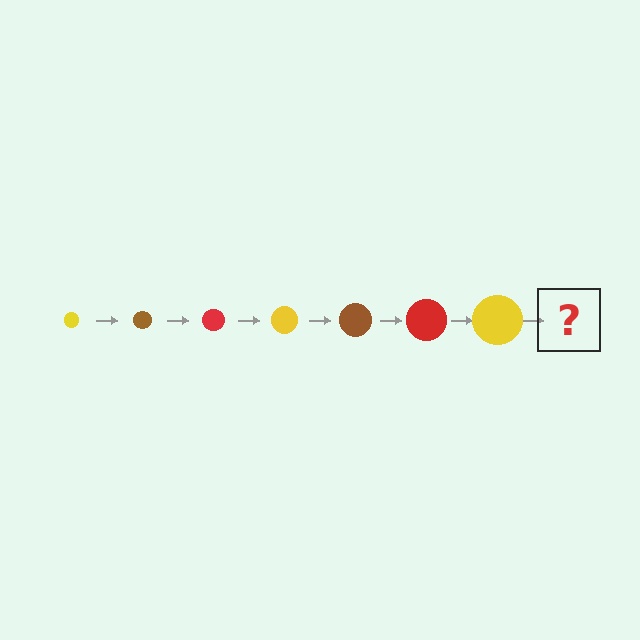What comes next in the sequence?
The next element should be a brown circle, larger than the previous one.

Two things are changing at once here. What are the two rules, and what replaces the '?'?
The two rules are that the circle grows larger each step and the color cycles through yellow, brown, and red. The '?' should be a brown circle, larger than the previous one.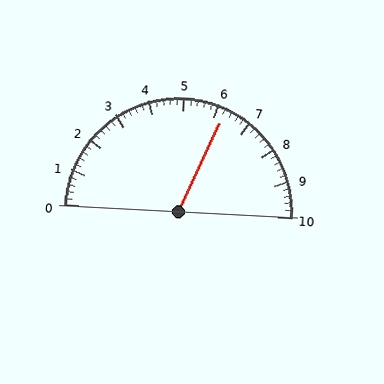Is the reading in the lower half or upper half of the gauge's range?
The reading is in the upper half of the range (0 to 10).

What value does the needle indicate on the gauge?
The needle indicates approximately 6.2.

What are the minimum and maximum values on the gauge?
The gauge ranges from 0 to 10.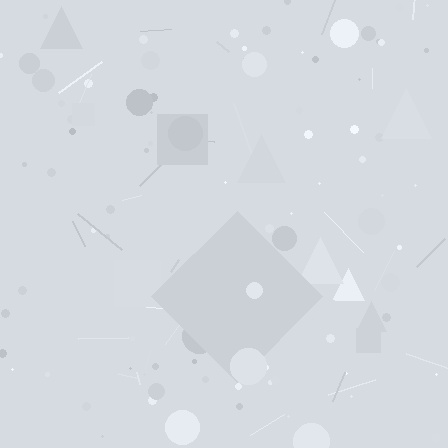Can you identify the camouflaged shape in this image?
The camouflaged shape is a diamond.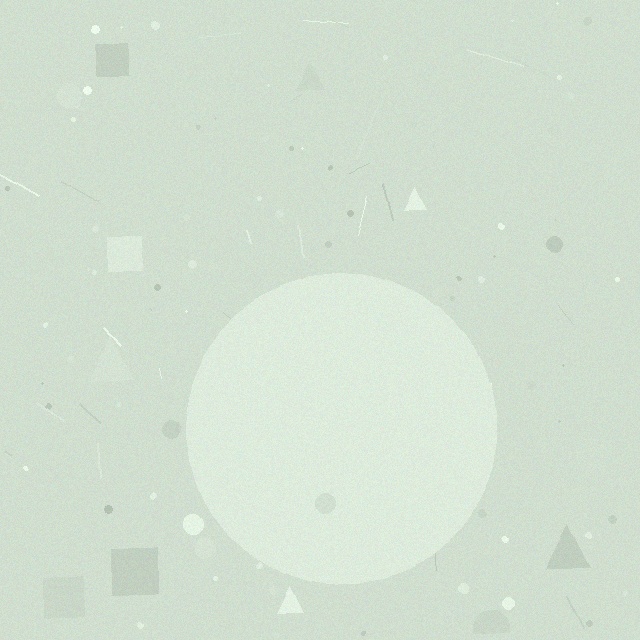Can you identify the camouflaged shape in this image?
The camouflaged shape is a circle.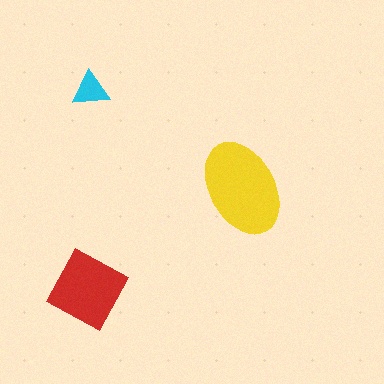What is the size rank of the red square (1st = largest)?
2nd.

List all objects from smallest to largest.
The cyan triangle, the red square, the yellow ellipse.